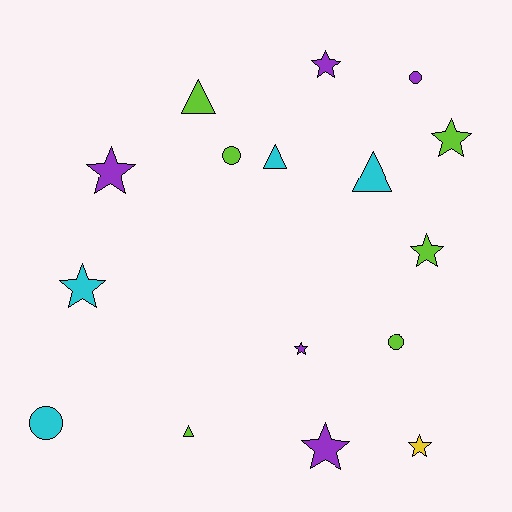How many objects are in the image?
There are 16 objects.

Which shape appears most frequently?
Star, with 8 objects.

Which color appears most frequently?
Lime, with 6 objects.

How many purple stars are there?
There are 4 purple stars.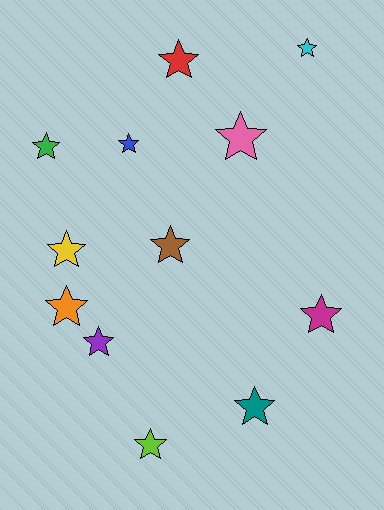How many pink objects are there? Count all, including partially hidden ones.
There is 1 pink object.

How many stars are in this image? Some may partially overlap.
There are 12 stars.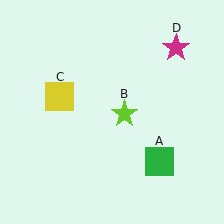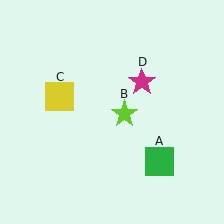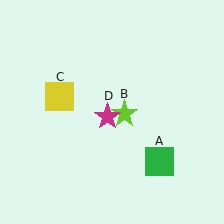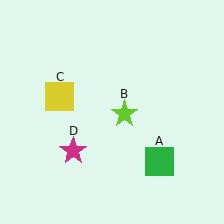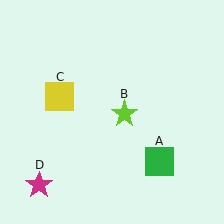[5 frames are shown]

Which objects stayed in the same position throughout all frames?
Green square (object A) and lime star (object B) and yellow square (object C) remained stationary.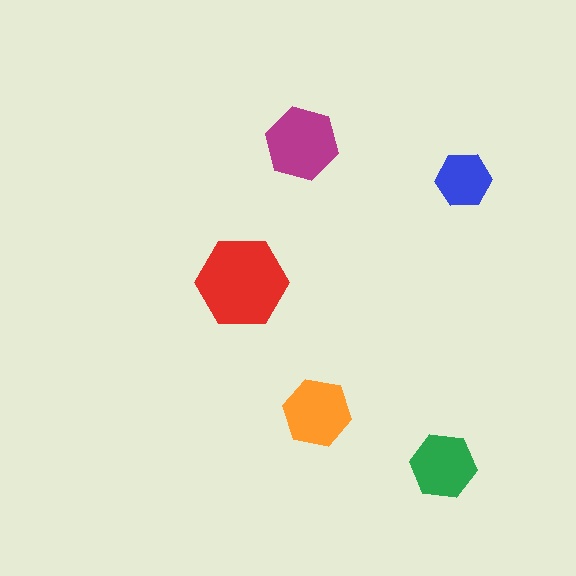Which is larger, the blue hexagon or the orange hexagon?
The orange one.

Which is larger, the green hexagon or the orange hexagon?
The orange one.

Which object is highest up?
The magenta hexagon is topmost.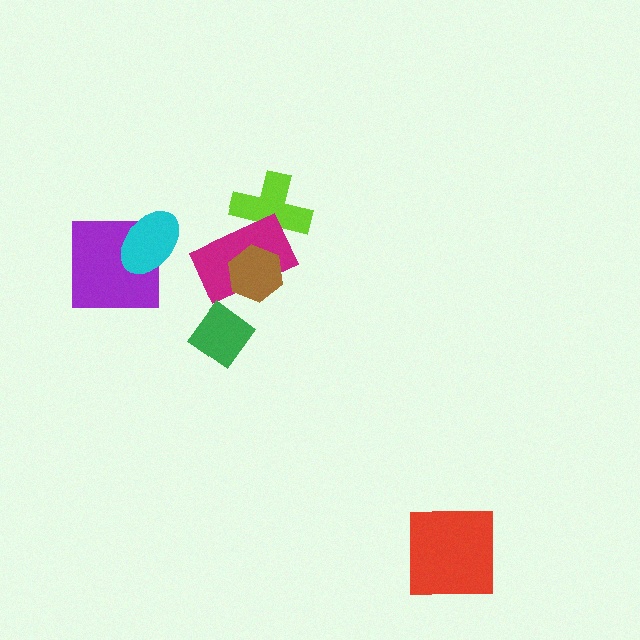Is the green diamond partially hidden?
No, no other shape covers it.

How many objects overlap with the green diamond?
0 objects overlap with the green diamond.